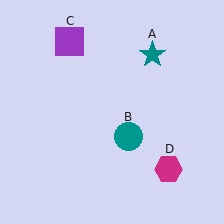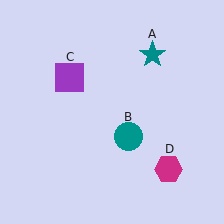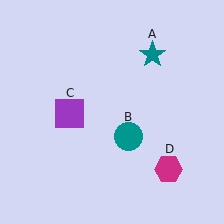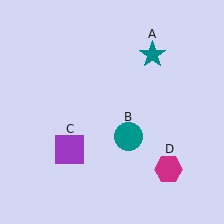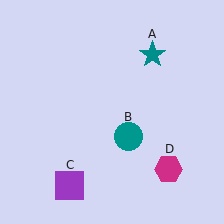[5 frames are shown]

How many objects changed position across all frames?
1 object changed position: purple square (object C).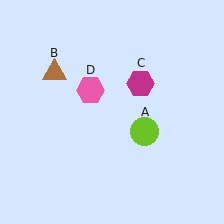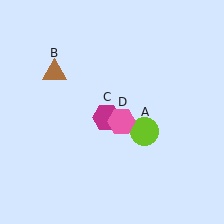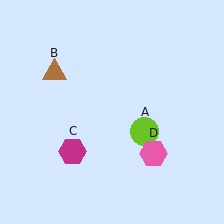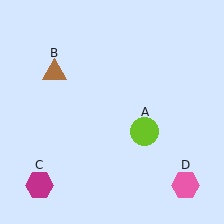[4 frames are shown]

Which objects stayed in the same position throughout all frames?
Lime circle (object A) and brown triangle (object B) remained stationary.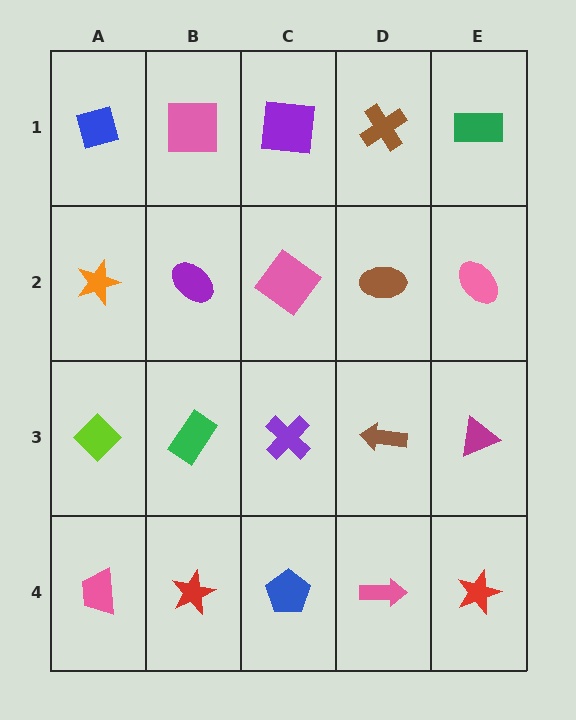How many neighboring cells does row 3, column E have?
3.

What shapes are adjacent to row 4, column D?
A brown arrow (row 3, column D), a blue pentagon (row 4, column C), a red star (row 4, column E).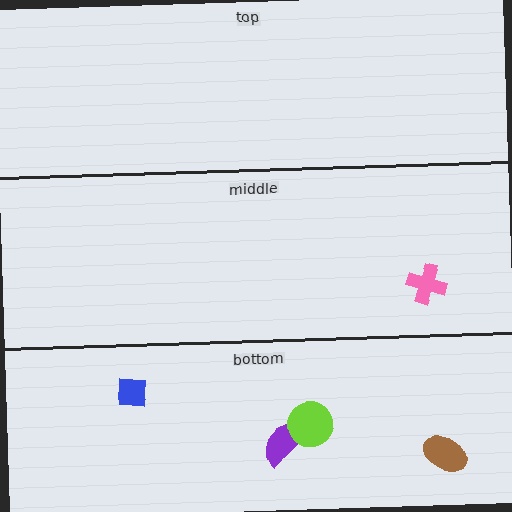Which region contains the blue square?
The bottom region.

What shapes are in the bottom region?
The purple semicircle, the brown ellipse, the lime circle, the blue square.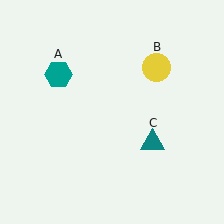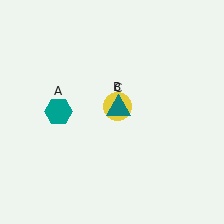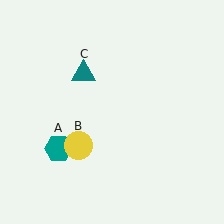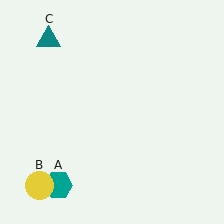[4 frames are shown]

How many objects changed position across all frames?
3 objects changed position: teal hexagon (object A), yellow circle (object B), teal triangle (object C).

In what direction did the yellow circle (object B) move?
The yellow circle (object B) moved down and to the left.